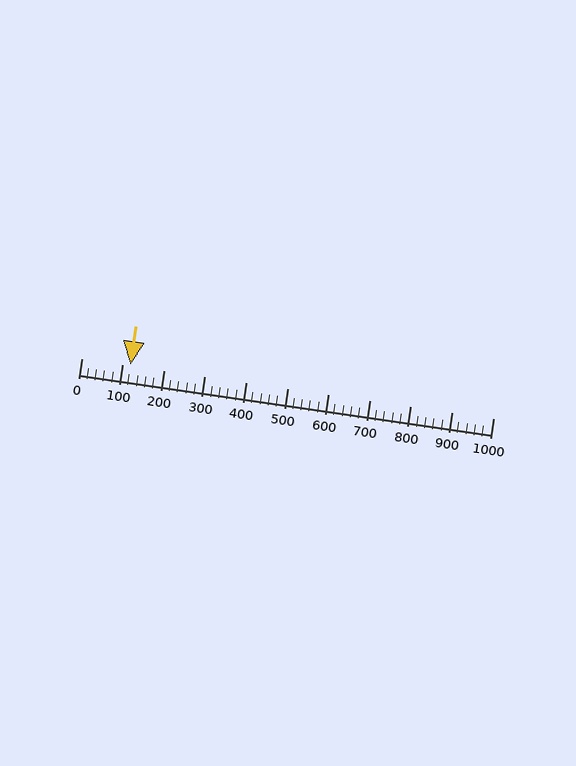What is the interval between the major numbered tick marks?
The major tick marks are spaced 100 units apart.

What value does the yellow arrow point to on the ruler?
The yellow arrow points to approximately 118.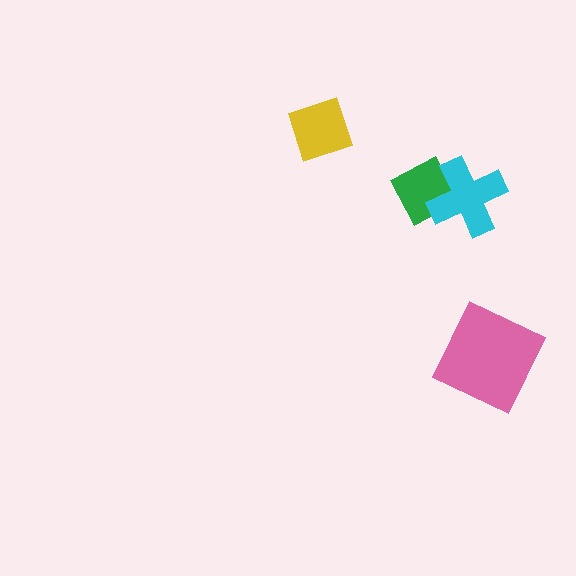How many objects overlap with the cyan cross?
1 object overlaps with the cyan cross.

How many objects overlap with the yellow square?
0 objects overlap with the yellow square.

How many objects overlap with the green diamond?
1 object overlaps with the green diamond.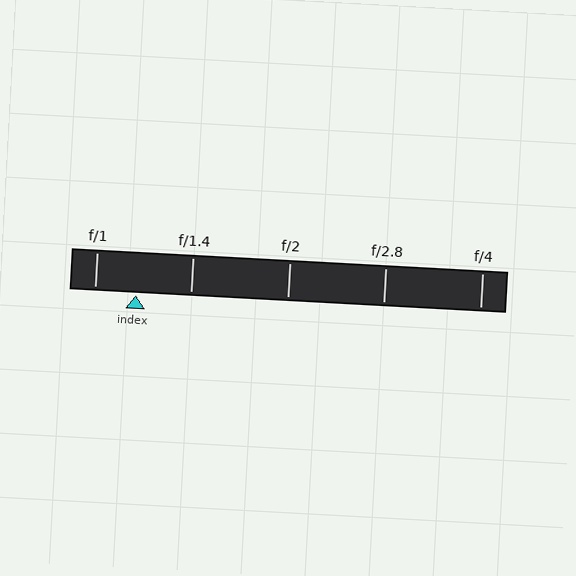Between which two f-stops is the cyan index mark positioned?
The index mark is between f/1 and f/1.4.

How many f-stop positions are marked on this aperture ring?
There are 5 f-stop positions marked.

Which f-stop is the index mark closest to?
The index mark is closest to f/1.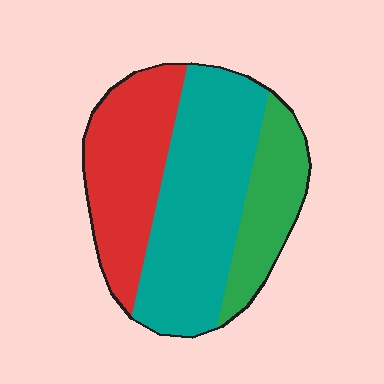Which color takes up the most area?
Teal, at roughly 45%.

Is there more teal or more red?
Teal.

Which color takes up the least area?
Green, at roughly 20%.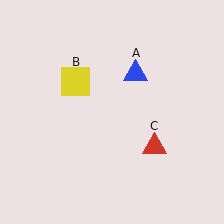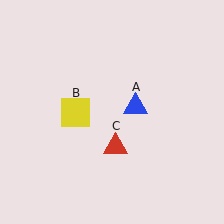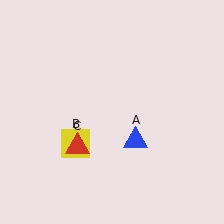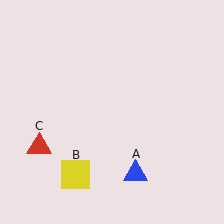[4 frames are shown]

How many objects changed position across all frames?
3 objects changed position: blue triangle (object A), yellow square (object B), red triangle (object C).